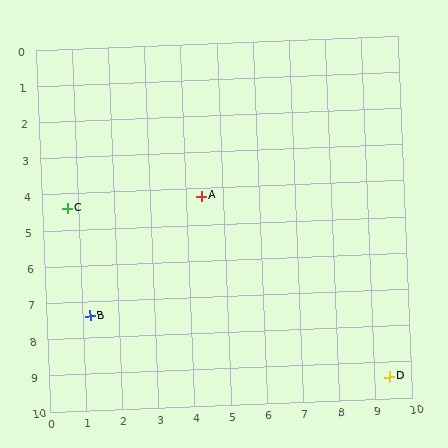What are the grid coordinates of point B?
Point B is at approximately (1.2, 7.4).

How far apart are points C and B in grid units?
Points C and B are about 3.0 grid units apart.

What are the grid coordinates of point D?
Point D is at approximately (9.4, 9.4).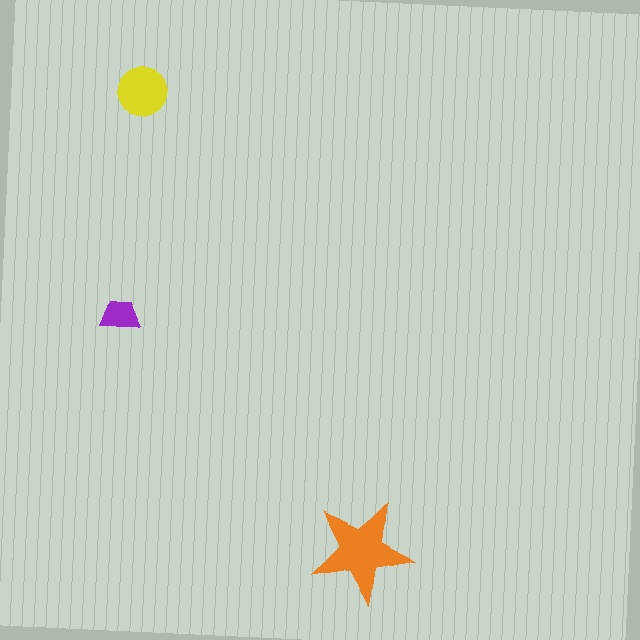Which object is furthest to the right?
The orange star is rightmost.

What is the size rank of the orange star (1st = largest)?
1st.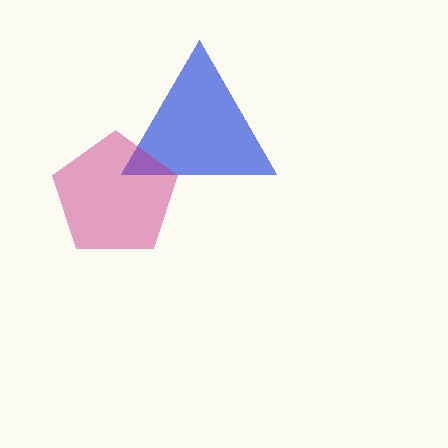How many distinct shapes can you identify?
There are 2 distinct shapes: a blue triangle, a magenta pentagon.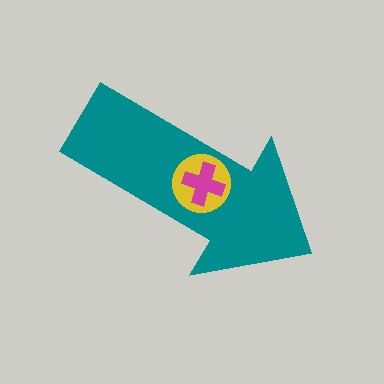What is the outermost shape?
The teal arrow.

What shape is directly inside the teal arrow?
The yellow circle.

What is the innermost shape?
The magenta cross.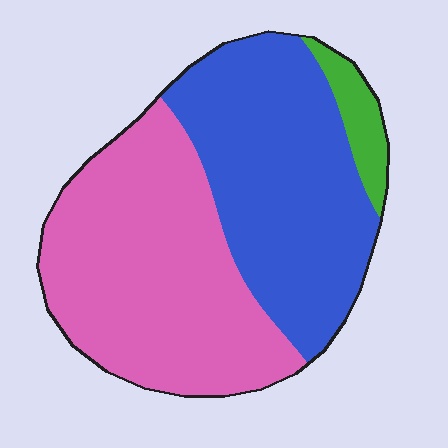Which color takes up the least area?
Green, at roughly 5%.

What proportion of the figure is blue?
Blue takes up between a third and a half of the figure.